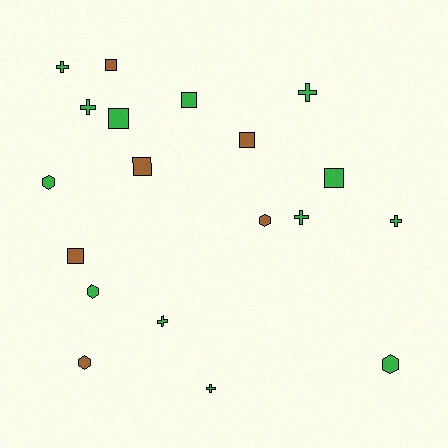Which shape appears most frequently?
Cross, with 7 objects.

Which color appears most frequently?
Green, with 13 objects.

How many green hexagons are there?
There are 3 green hexagons.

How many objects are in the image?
There are 19 objects.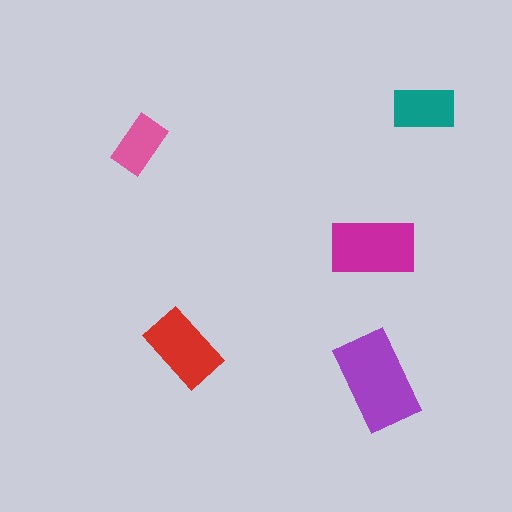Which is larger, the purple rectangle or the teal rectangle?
The purple one.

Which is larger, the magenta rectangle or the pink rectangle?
The magenta one.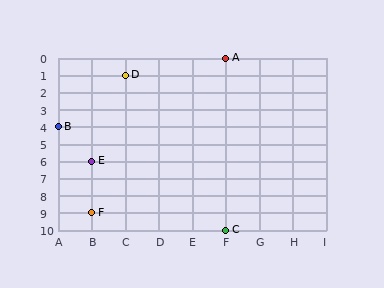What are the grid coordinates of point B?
Point B is at grid coordinates (A, 4).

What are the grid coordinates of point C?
Point C is at grid coordinates (F, 10).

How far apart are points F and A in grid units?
Points F and A are 4 columns and 9 rows apart (about 9.8 grid units diagonally).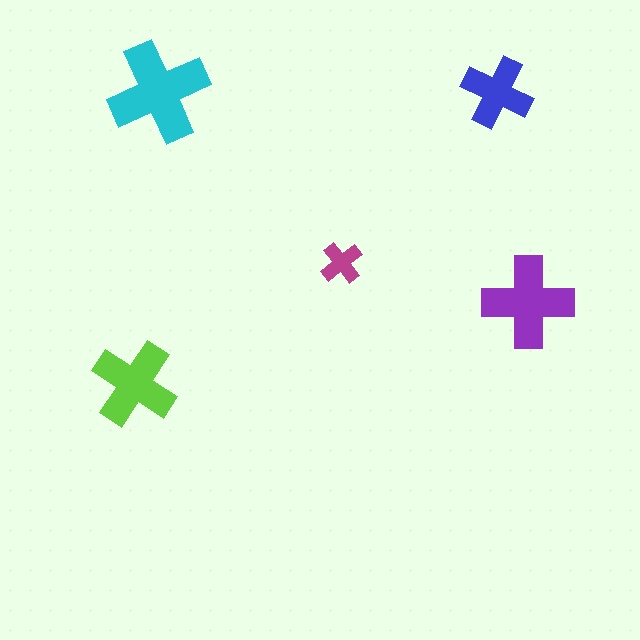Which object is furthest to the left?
The lime cross is leftmost.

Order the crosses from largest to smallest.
the cyan one, the purple one, the lime one, the blue one, the magenta one.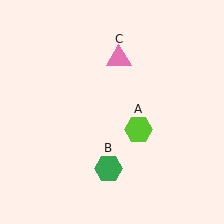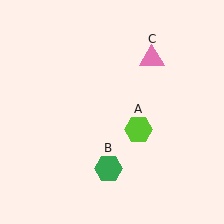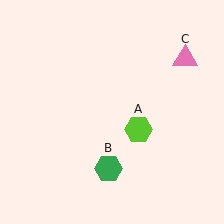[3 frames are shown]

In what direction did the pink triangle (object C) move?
The pink triangle (object C) moved right.